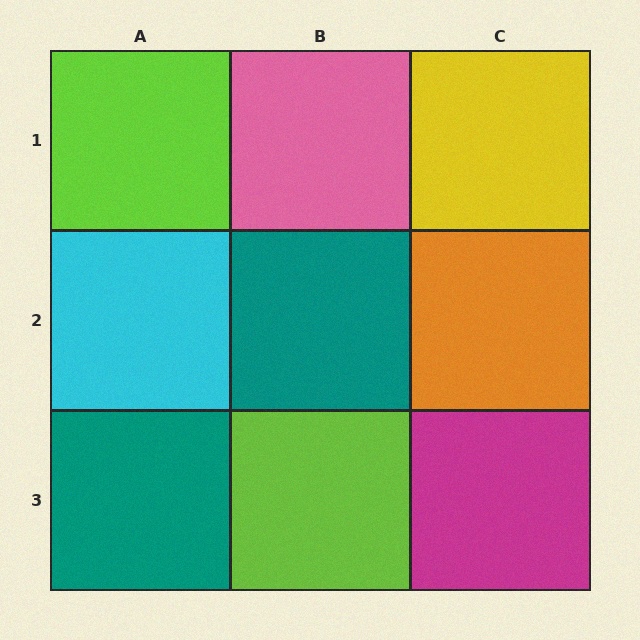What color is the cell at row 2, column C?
Orange.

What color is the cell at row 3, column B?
Lime.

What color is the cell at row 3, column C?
Magenta.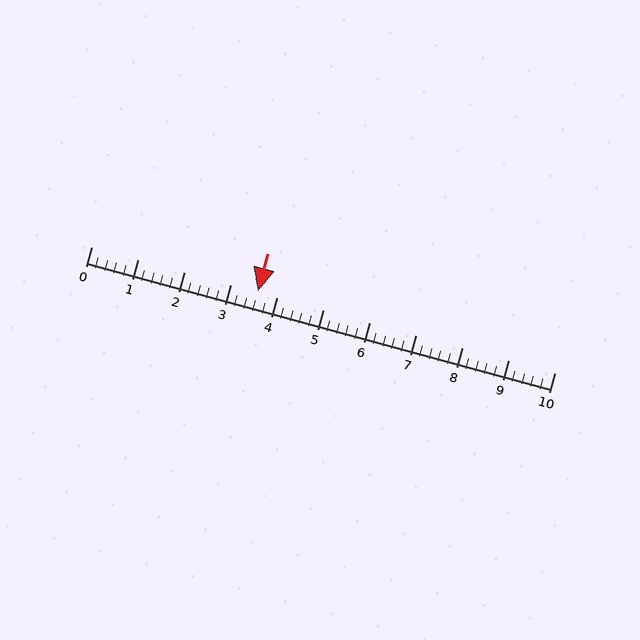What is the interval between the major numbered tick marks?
The major tick marks are spaced 1 units apart.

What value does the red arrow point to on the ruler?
The red arrow points to approximately 3.6.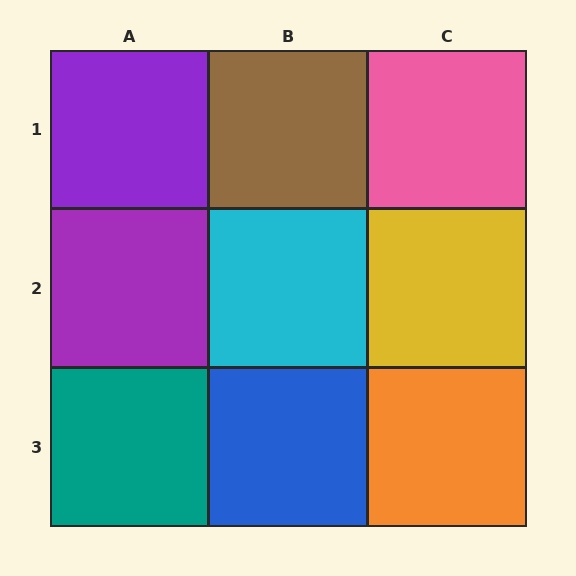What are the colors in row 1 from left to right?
Purple, brown, pink.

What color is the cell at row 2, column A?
Purple.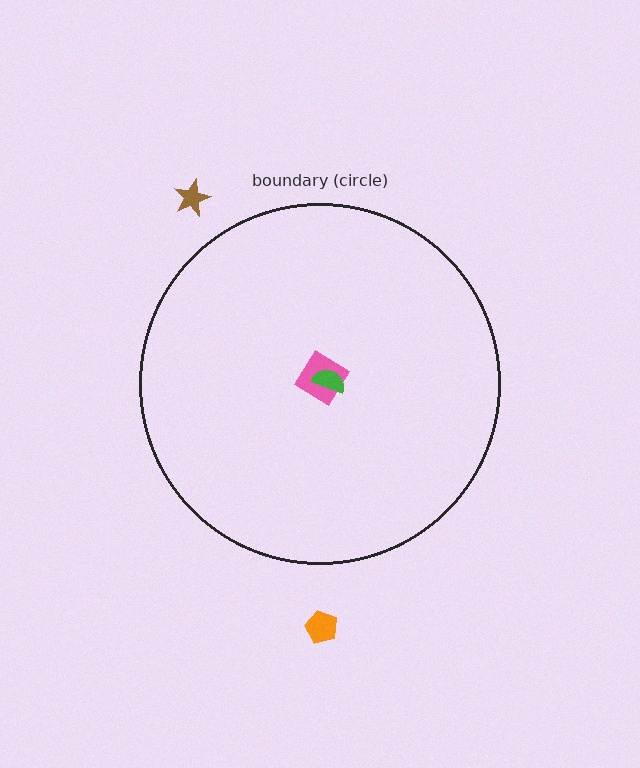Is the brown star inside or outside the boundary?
Outside.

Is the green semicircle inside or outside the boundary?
Inside.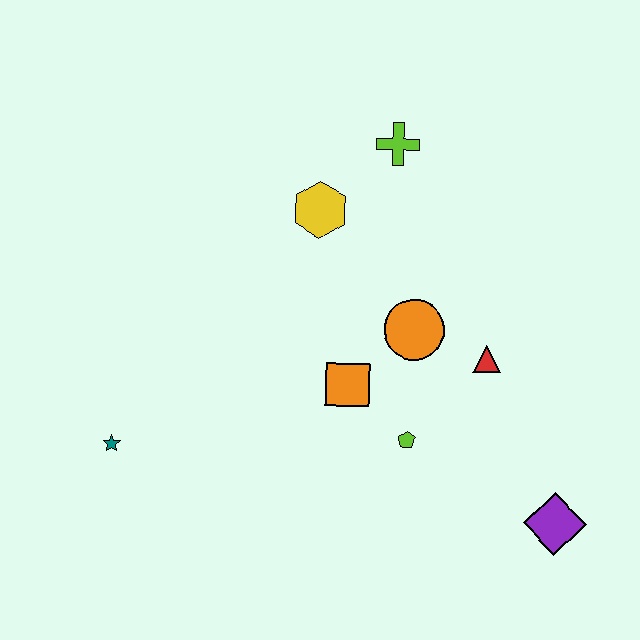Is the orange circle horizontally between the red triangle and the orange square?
Yes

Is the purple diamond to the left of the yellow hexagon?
No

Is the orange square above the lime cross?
No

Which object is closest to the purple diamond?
The lime pentagon is closest to the purple diamond.